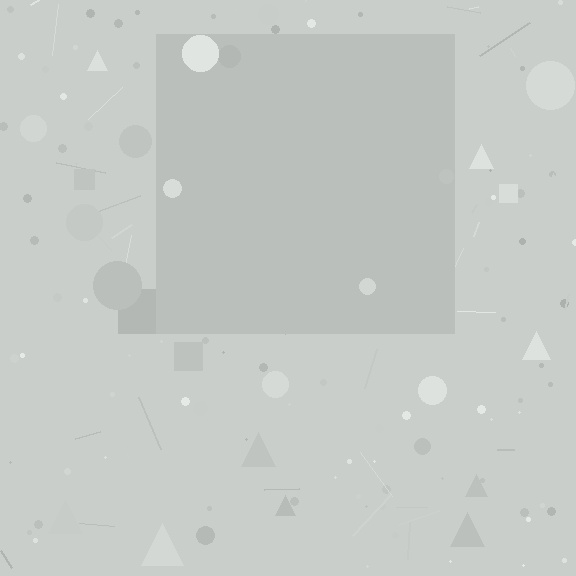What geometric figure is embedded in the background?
A square is embedded in the background.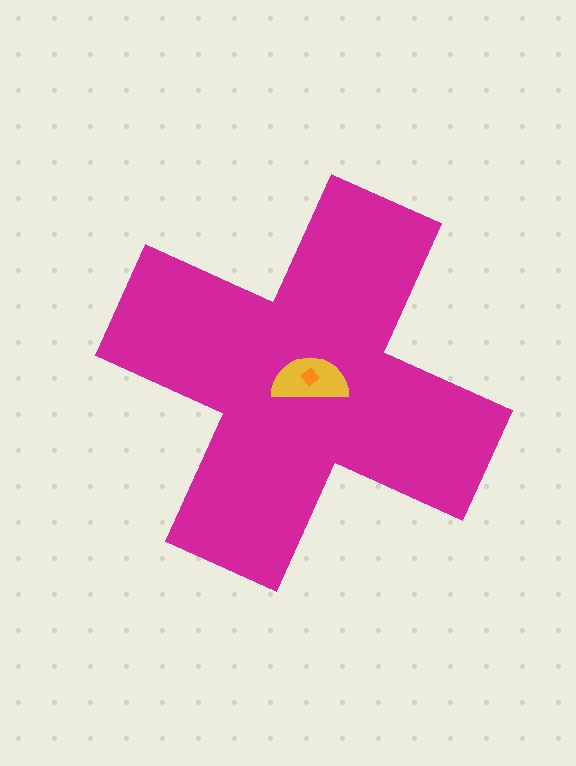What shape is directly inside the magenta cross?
The yellow semicircle.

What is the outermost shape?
The magenta cross.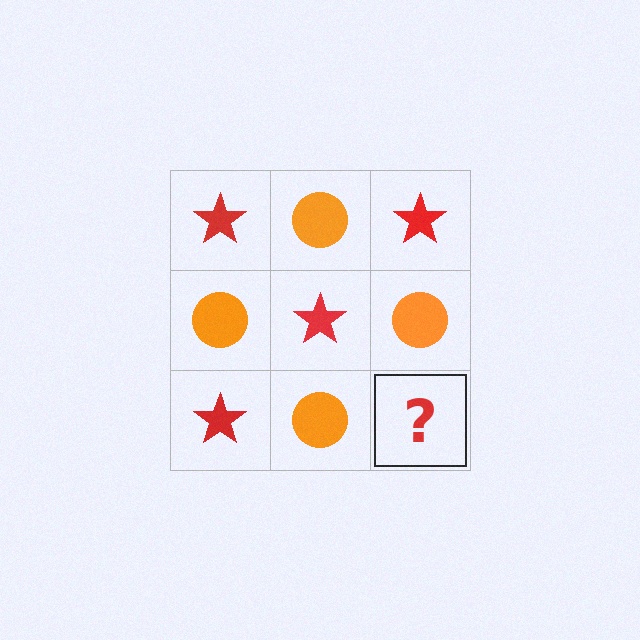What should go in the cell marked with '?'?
The missing cell should contain a red star.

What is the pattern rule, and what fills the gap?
The rule is that it alternates red star and orange circle in a checkerboard pattern. The gap should be filled with a red star.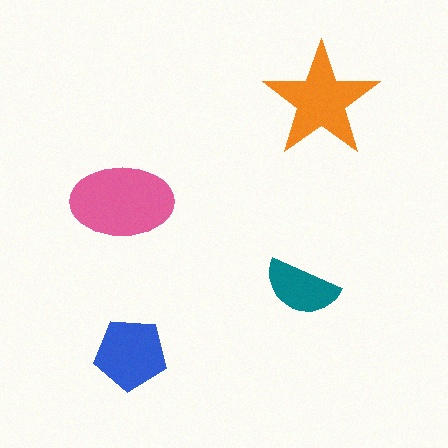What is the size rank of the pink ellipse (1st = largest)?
1st.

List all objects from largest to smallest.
The pink ellipse, the orange star, the blue pentagon, the teal semicircle.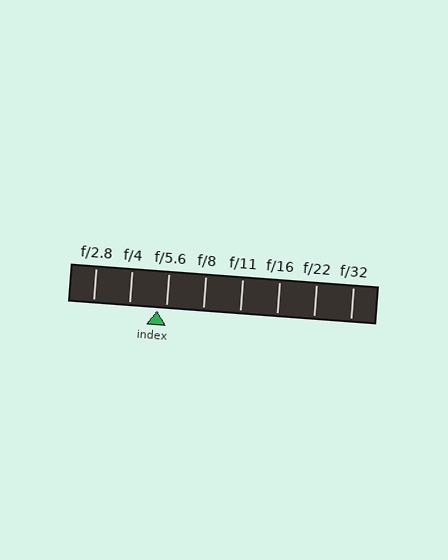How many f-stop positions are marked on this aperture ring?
There are 8 f-stop positions marked.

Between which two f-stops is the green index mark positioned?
The index mark is between f/4 and f/5.6.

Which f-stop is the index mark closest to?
The index mark is closest to f/5.6.